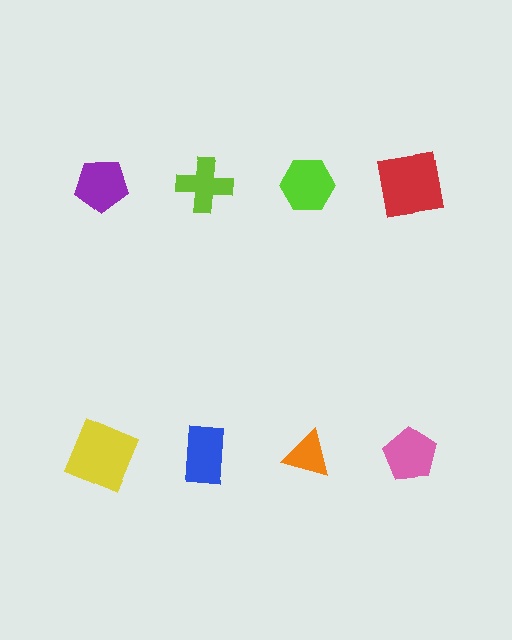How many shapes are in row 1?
4 shapes.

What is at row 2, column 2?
A blue rectangle.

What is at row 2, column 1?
A yellow square.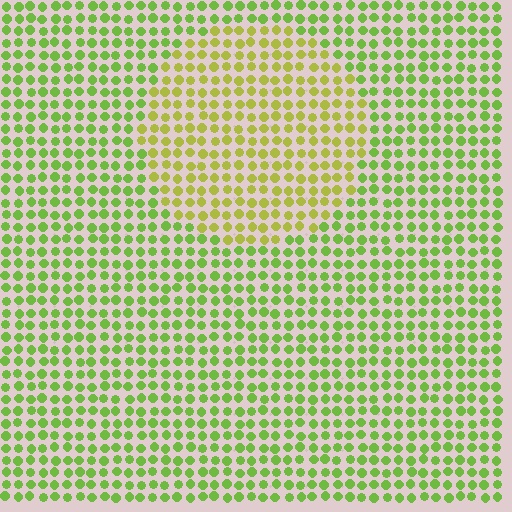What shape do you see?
I see a circle.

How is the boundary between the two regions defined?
The boundary is defined purely by a slight shift in hue (about 30 degrees). Spacing, size, and orientation are identical on both sides.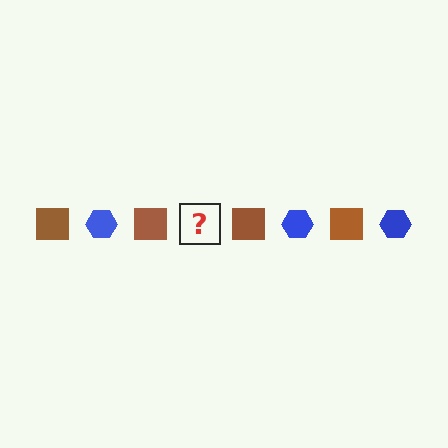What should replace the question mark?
The question mark should be replaced with a blue hexagon.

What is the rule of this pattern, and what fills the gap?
The rule is that the pattern alternates between brown square and blue hexagon. The gap should be filled with a blue hexagon.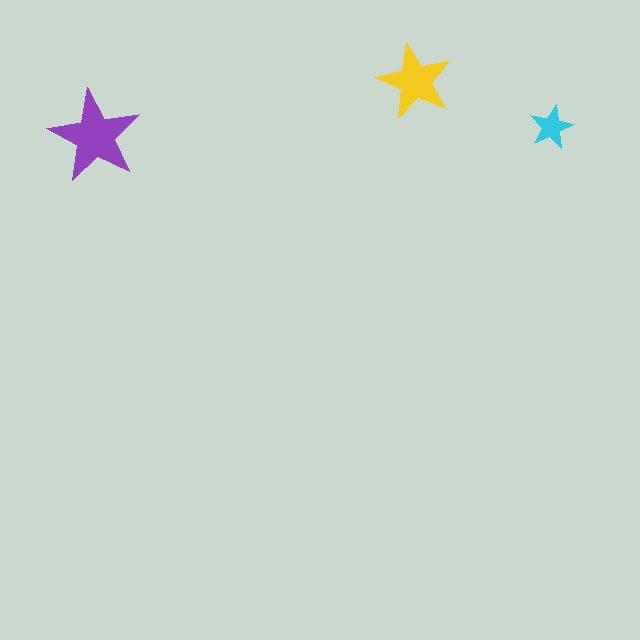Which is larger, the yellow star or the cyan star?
The yellow one.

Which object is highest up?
The yellow star is topmost.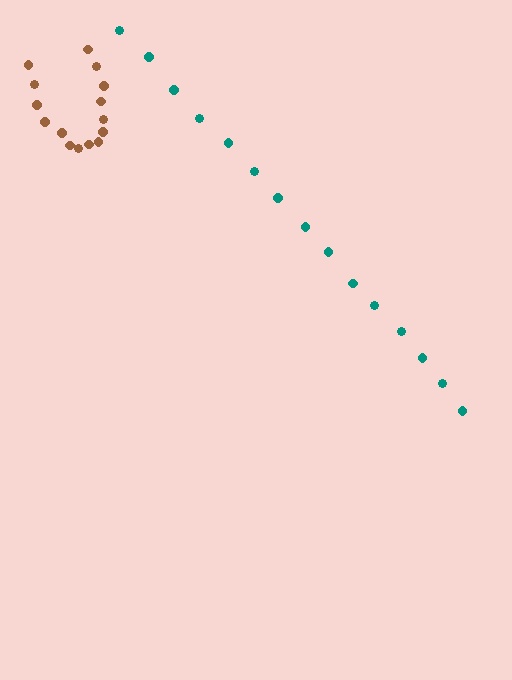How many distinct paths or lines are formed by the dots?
There are 2 distinct paths.